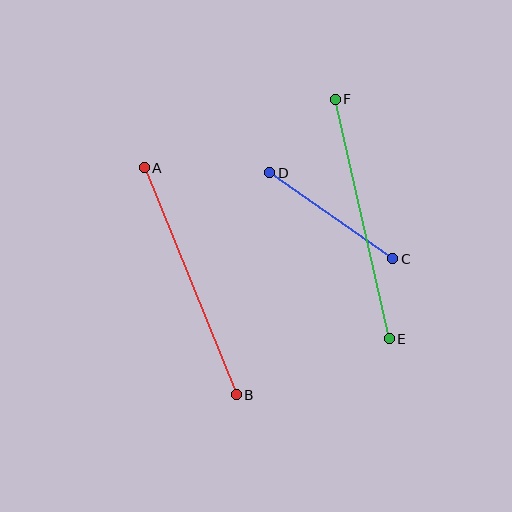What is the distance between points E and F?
The distance is approximately 245 pixels.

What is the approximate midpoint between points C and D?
The midpoint is at approximately (331, 216) pixels.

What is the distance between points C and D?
The distance is approximately 150 pixels.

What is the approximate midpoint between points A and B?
The midpoint is at approximately (190, 281) pixels.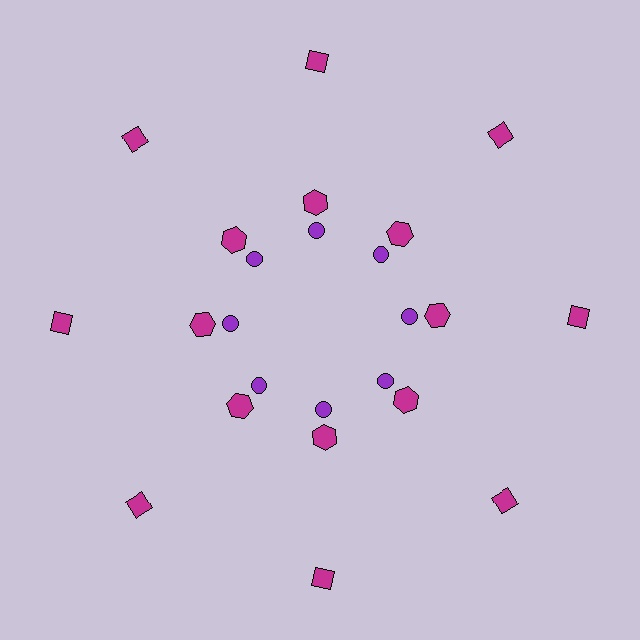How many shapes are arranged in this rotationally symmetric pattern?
There are 24 shapes, arranged in 8 groups of 3.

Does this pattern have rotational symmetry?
Yes, this pattern has 8-fold rotational symmetry. It looks the same after rotating 45 degrees around the center.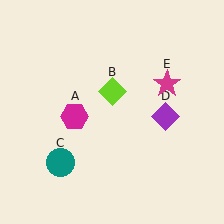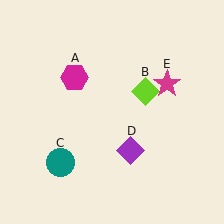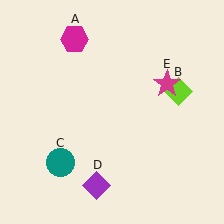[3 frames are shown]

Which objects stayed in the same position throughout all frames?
Teal circle (object C) and magenta star (object E) remained stationary.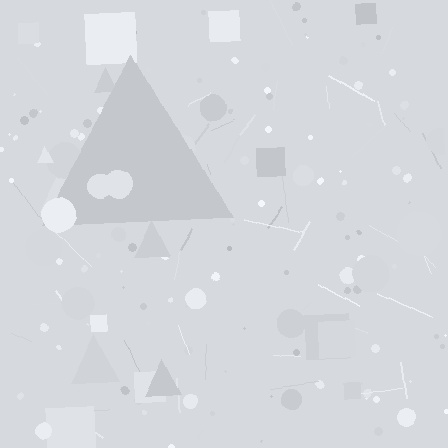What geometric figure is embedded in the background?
A triangle is embedded in the background.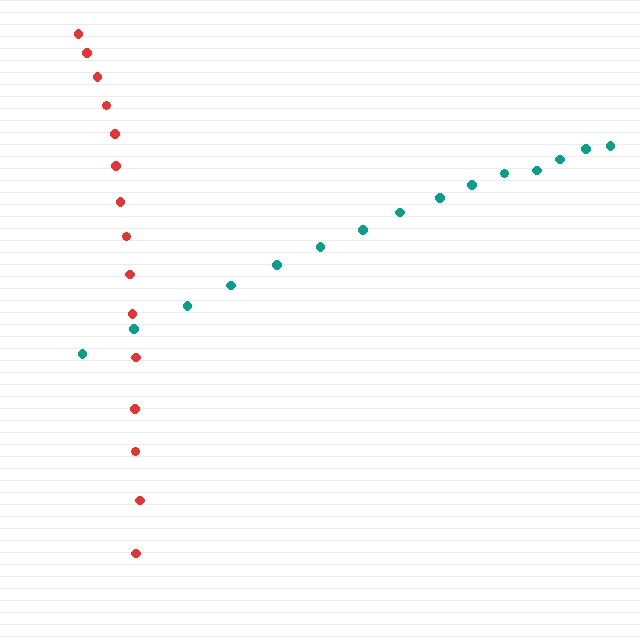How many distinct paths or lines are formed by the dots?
There are 2 distinct paths.